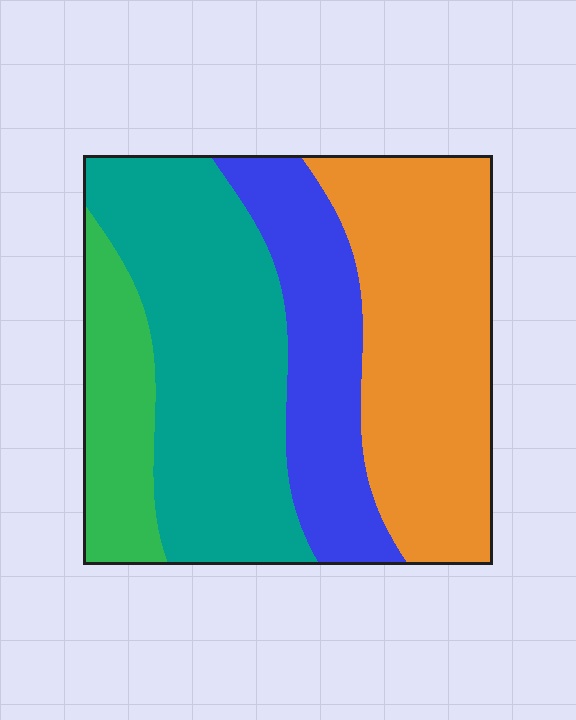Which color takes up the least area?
Green, at roughly 15%.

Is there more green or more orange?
Orange.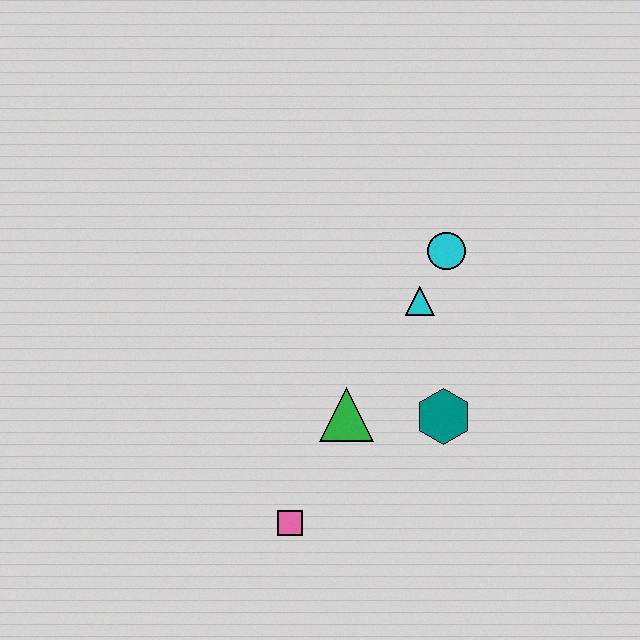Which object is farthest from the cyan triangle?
The pink square is farthest from the cyan triangle.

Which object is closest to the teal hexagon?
The green triangle is closest to the teal hexagon.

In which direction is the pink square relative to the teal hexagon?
The pink square is to the left of the teal hexagon.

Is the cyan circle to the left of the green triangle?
No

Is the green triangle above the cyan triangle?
No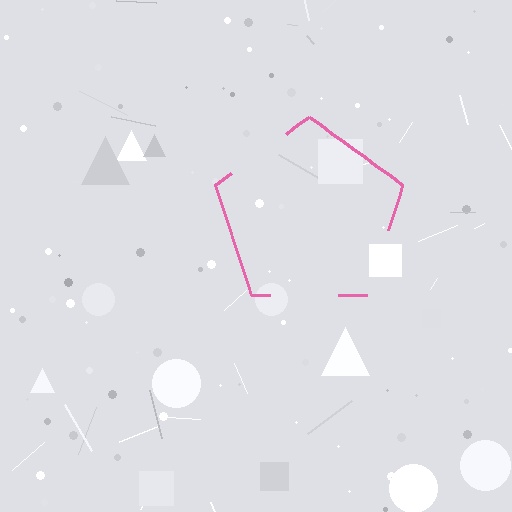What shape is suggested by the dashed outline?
The dashed outline suggests a pentagon.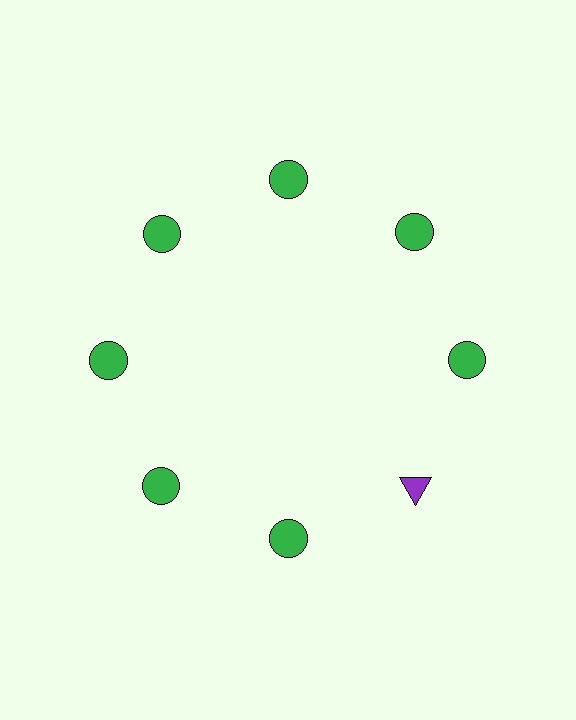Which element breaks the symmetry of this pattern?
The purple triangle at roughly the 4 o'clock position breaks the symmetry. All other shapes are green circles.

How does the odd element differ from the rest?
It differs in both color (purple instead of green) and shape (triangle instead of circle).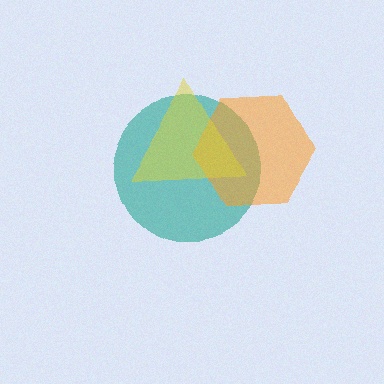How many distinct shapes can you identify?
There are 3 distinct shapes: a teal circle, an orange hexagon, a yellow triangle.